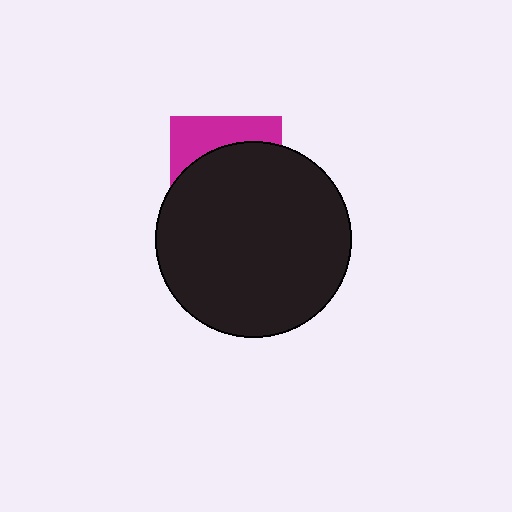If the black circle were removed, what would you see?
You would see the complete magenta square.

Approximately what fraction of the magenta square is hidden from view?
Roughly 68% of the magenta square is hidden behind the black circle.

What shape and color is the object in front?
The object in front is a black circle.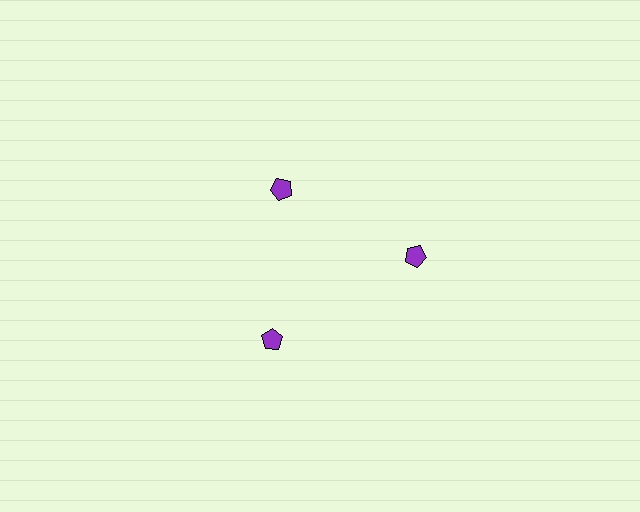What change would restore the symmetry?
The symmetry would be restored by moving it outward, back onto the ring so that all 3 pentagons sit at equal angles and equal distance from the center.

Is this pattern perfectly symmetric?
No. The 3 purple pentagons are arranged in a ring, but one element near the 11 o'clock position is pulled inward toward the center, breaking the 3-fold rotational symmetry.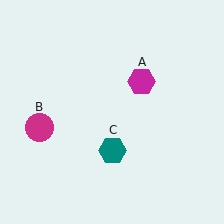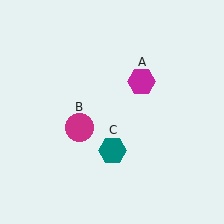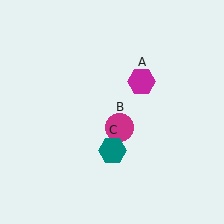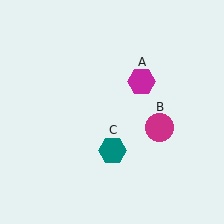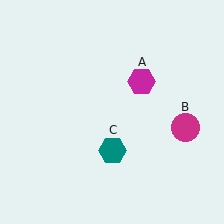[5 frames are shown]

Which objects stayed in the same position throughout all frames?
Magenta hexagon (object A) and teal hexagon (object C) remained stationary.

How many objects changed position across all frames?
1 object changed position: magenta circle (object B).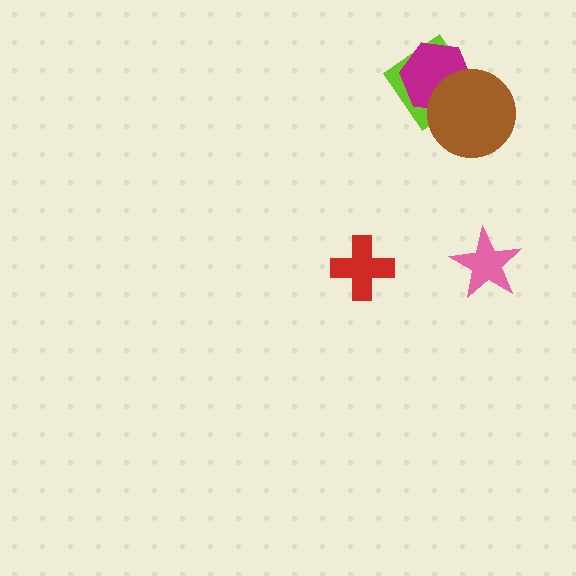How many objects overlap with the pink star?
0 objects overlap with the pink star.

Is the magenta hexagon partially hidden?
Yes, it is partially covered by another shape.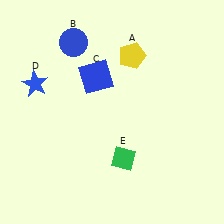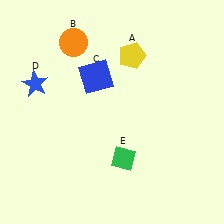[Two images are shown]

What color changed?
The circle (B) changed from blue in Image 1 to orange in Image 2.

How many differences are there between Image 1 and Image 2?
There is 1 difference between the two images.